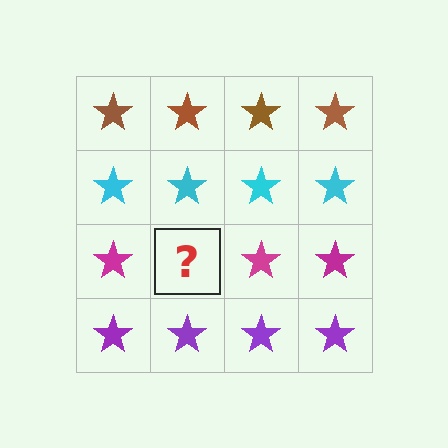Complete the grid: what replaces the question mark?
The question mark should be replaced with a magenta star.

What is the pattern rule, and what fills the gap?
The rule is that each row has a consistent color. The gap should be filled with a magenta star.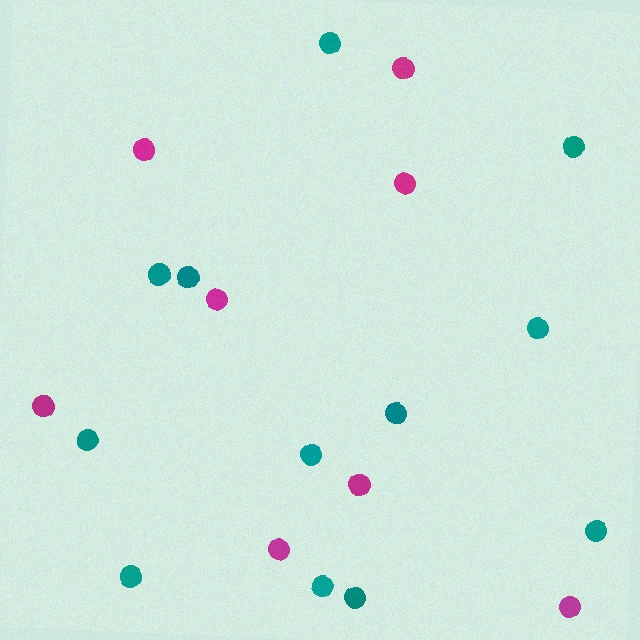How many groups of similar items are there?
There are 2 groups: one group of teal circles (12) and one group of magenta circles (8).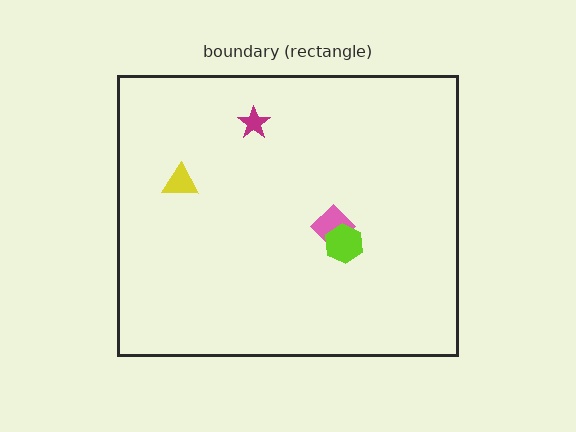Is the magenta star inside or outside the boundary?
Inside.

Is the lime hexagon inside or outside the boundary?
Inside.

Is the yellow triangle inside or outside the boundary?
Inside.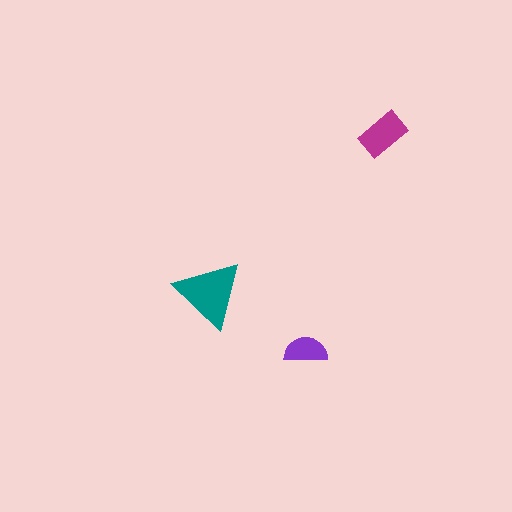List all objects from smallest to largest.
The purple semicircle, the magenta rectangle, the teal triangle.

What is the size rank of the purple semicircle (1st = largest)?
3rd.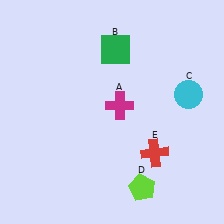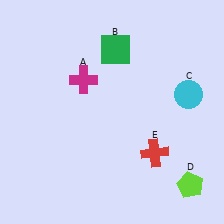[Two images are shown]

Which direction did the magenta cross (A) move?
The magenta cross (A) moved left.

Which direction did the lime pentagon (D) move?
The lime pentagon (D) moved right.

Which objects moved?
The objects that moved are: the magenta cross (A), the lime pentagon (D).